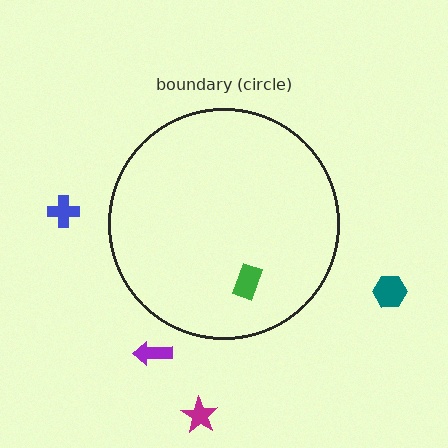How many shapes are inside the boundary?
1 inside, 4 outside.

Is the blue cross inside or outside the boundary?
Outside.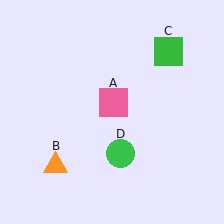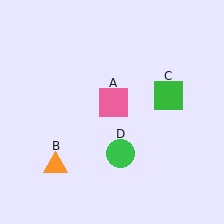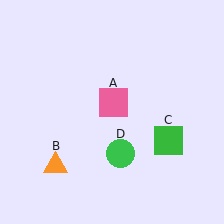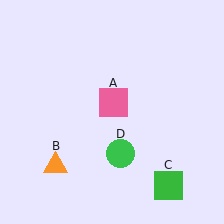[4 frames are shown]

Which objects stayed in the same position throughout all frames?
Pink square (object A) and orange triangle (object B) and green circle (object D) remained stationary.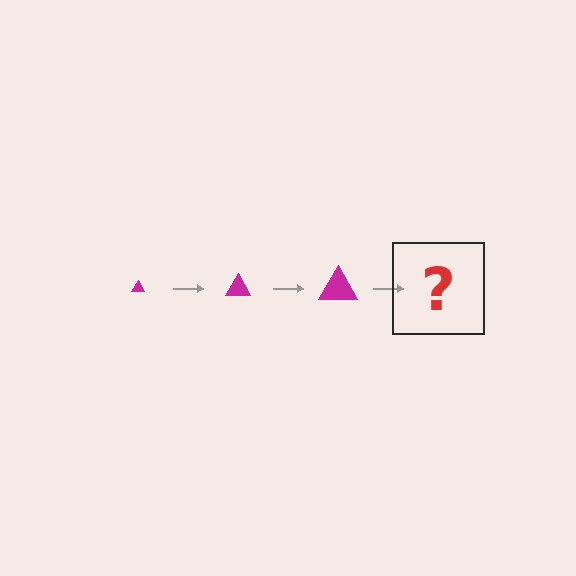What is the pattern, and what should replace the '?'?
The pattern is that the triangle gets progressively larger each step. The '?' should be a magenta triangle, larger than the previous one.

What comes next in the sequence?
The next element should be a magenta triangle, larger than the previous one.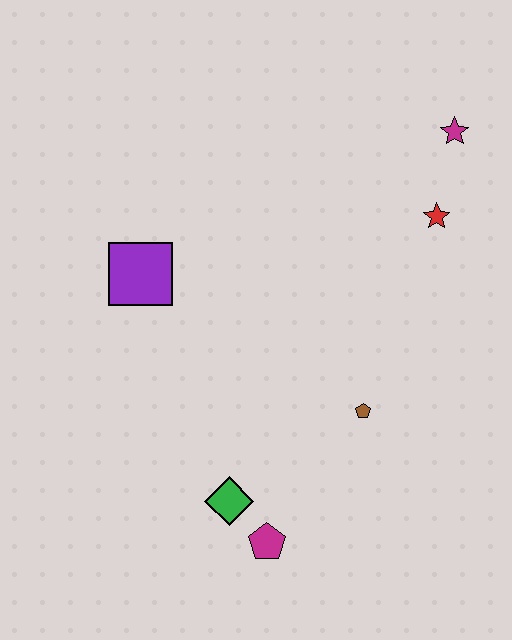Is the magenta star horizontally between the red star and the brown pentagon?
No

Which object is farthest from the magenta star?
The magenta pentagon is farthest from the magenta star.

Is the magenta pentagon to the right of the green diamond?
Yes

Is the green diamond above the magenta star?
No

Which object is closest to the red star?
The magenta star is closest to the red star.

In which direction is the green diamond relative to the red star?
The green diamond is below the red star.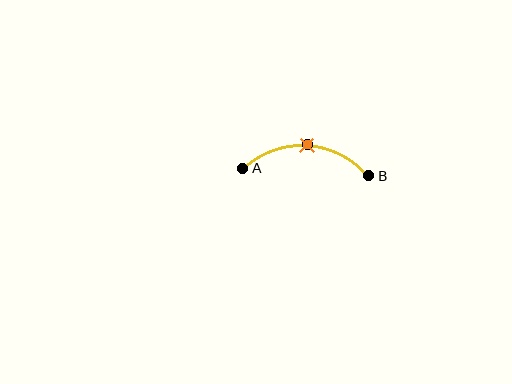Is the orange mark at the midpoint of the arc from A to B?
Yes. The orange mark lies on the arc at equal arc-length from both A and B — it is the arc midpoint.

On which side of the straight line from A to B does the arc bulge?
The arc bulges above the straight line connecting A and B.